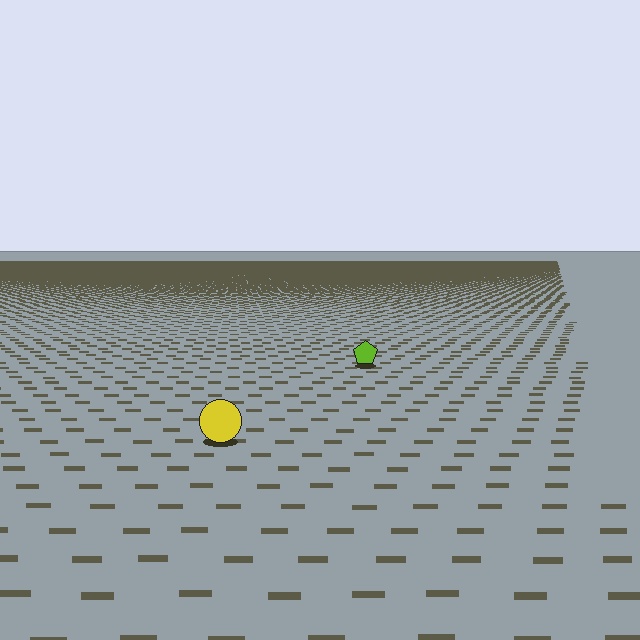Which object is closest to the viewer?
The yellow circle is closest. The texture marks near it are larger and more spread out.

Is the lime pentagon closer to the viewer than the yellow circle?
No. The yellow circle is closer — you can tell from the texture gradient: the ground texture is coarser near it.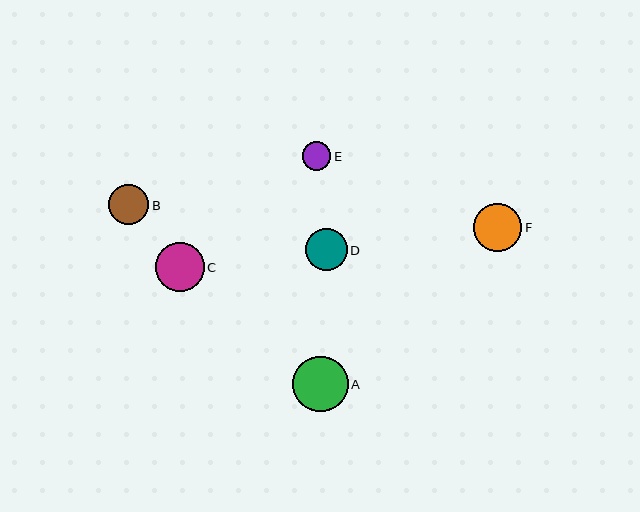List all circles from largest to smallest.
From largest to smallest: A, C, F, D, B, E.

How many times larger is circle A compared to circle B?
Circle A is approximately 1.4 times the size of circle B.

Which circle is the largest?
Circle A is the largest with a size of approximately 56 pixels.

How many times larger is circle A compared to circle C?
Circle A is approximately 1.1 times the size of circle C.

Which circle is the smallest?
Circle E is the smallest with a size of approximately 28 pixels.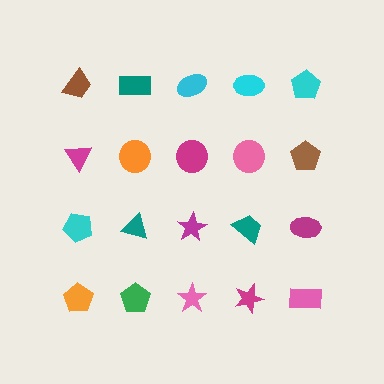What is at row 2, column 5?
A brown pentagon.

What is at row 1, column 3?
A cyan ellipse.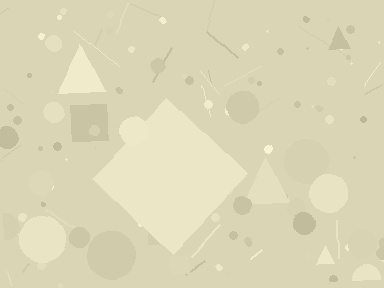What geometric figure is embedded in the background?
A diamond is embedded in the background.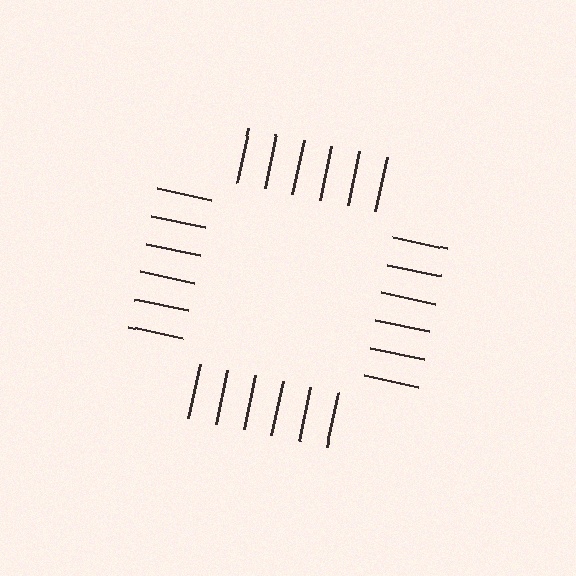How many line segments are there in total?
24 — 6 along each of the 4 edges.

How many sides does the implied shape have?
4 sides — the line-ends trace a square.